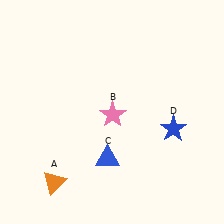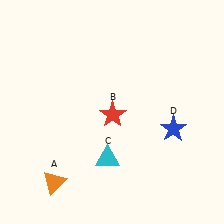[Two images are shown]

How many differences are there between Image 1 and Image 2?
There are 2 differences between the two images.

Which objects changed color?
B changed from pink to red. C changed from blue to cyan.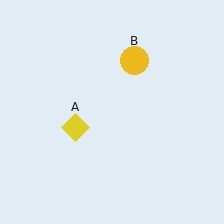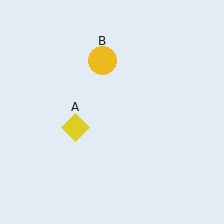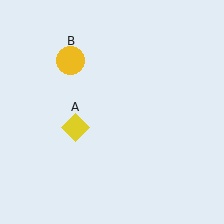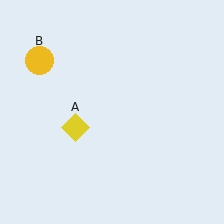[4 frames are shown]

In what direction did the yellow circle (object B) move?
The yellow circle (object B) moved left.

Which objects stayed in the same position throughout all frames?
Yellow diamond (object A) remained stationary.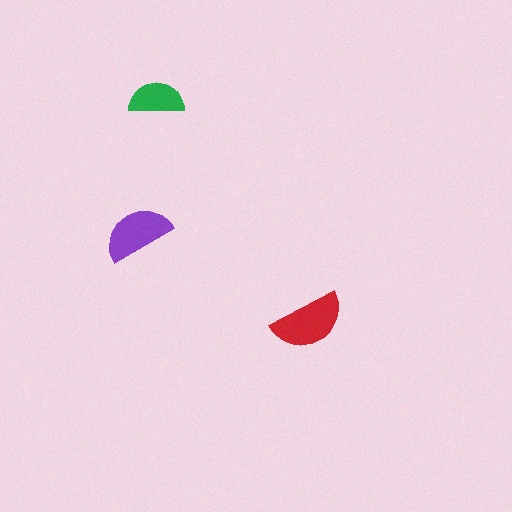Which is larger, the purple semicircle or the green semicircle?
The purple one.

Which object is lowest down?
The red semicircle is bottommost.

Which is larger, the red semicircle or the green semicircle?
The red one.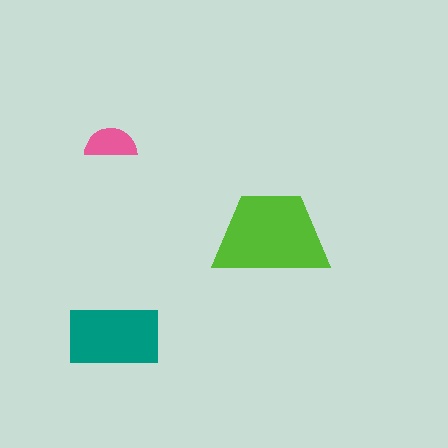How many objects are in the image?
There are 3 objects in the image.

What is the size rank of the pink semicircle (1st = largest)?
3rd.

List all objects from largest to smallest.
The lime trapezoid, the teal rectangle, the pink semicircle.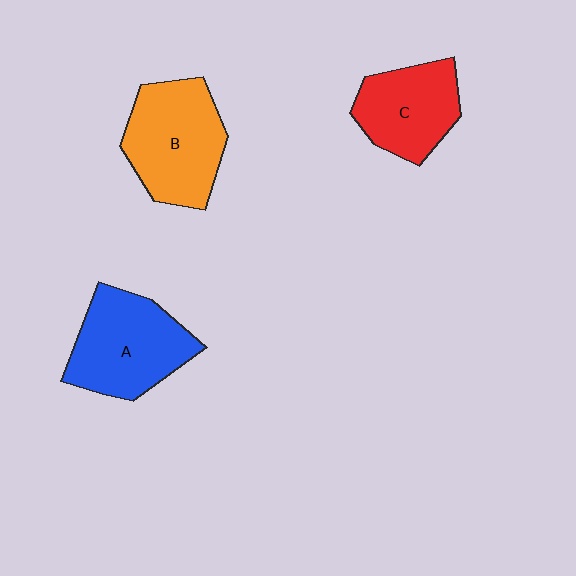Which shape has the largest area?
Shape B (orange).